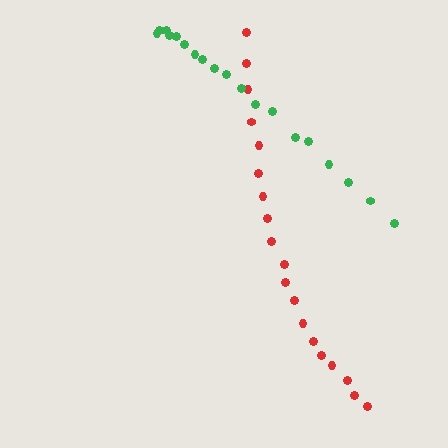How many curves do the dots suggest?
There are 2 distinct paths.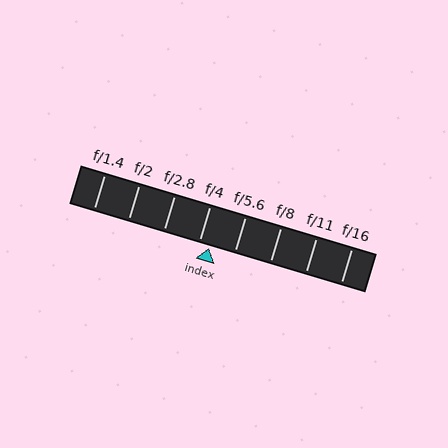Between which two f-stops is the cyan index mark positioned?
The index mark is between f/4 and f/5.6.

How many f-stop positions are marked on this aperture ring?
There are 8 f-stop positions marked.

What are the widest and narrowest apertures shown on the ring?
The widest aperture shown is f/1.4 and the narrowest is f/16.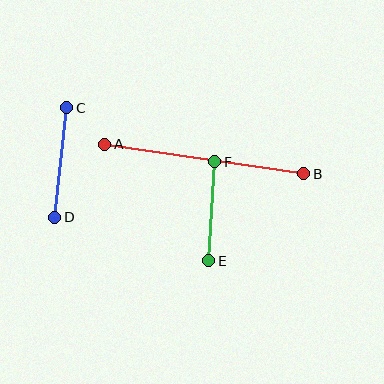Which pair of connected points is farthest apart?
Points A and B are farthest apart.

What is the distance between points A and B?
The distance is approximately 201 pixels.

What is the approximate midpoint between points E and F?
The midpoint is at approximately (212, 211) pixels.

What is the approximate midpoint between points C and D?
The midpoint is at approximately (61, 162) pixels.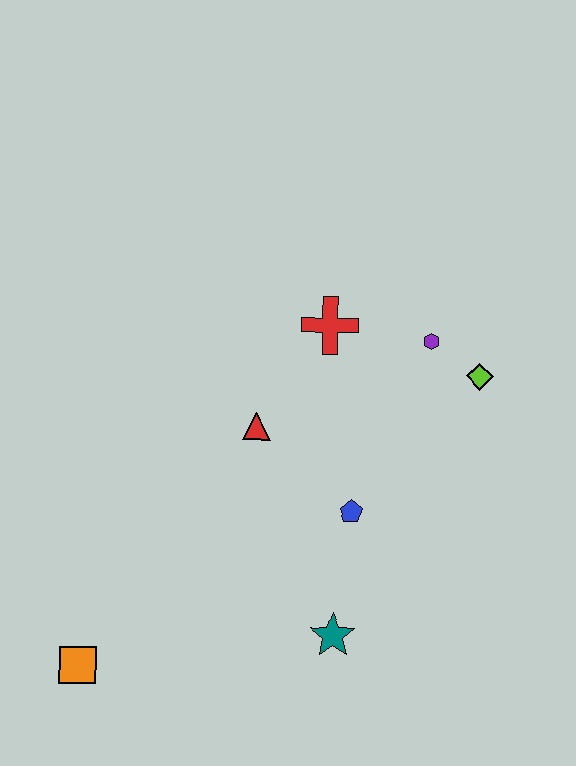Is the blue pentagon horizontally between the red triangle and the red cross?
No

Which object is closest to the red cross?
The purple hexagon is closest to the red cross.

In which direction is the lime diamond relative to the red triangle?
The lime diamond is to the right of the red triangle.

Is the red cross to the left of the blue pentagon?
Yes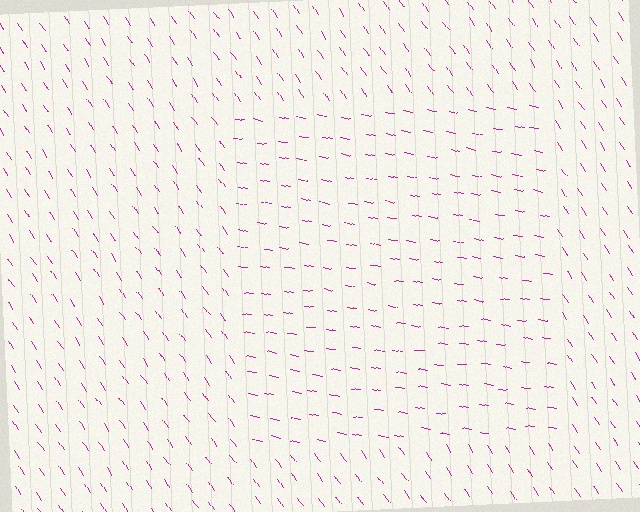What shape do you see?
I see a rectangle.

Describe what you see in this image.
The image is filled with small magenta line segments. A rectangle region in the image has lines oriented differently from the surrounding lines, creating a visible texture boundary.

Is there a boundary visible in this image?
Yes, there is a texture boundary formed by a change in line orientation.